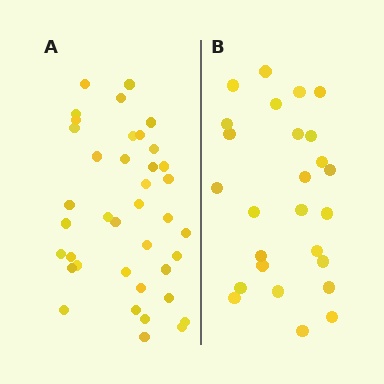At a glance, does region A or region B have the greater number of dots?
Region A (the left region) has more dots.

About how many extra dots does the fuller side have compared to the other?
Region A has approximately 15 more dots than region B.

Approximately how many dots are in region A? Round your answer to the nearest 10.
About 40 dots. (The exact count is 39, which rounds to 40.)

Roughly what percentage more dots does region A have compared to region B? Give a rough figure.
About 50% more.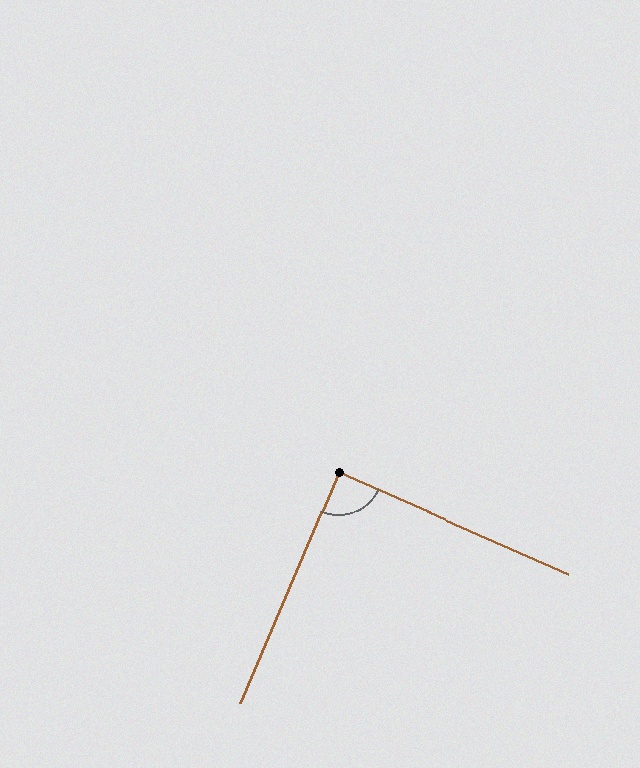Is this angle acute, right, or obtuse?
It is approximately a right angle.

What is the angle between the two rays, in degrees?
Approximately 89 degrees.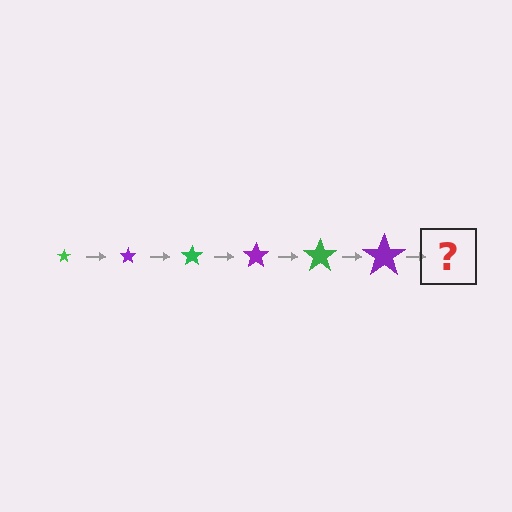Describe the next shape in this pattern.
It should be a green star, larger than the previous one.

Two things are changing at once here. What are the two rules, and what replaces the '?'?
The two rules are that the star grows larger each step and the color cycles through green and purple. The '?' should be a green star, larger than the previous one.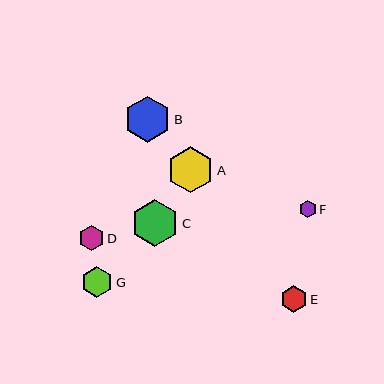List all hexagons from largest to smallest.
From largest to smallest: C, A, B, G, E, D, F.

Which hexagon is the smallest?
Hexagon F is the smallest with a size of approximately 17 pixels.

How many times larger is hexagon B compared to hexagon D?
Hexagon B is approximately 1.8 times the size of hexagon D.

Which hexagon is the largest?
Hexagon C is the largest with a size of approximately 47 pixels.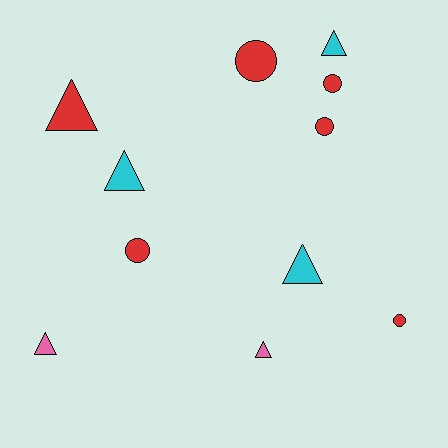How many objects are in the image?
There are 11 objects.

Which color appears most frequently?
Red, with 6 objects.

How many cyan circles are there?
There are no cyan circles.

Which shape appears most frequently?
Triangle, with 6 objects.